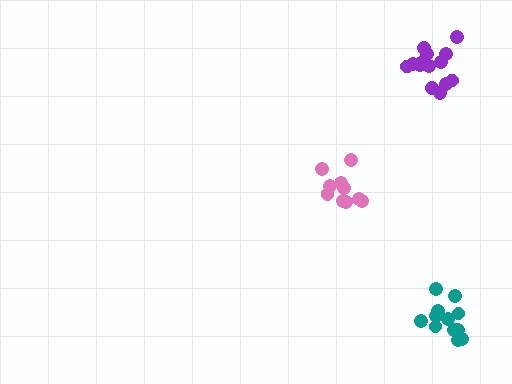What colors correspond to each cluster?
The clusters are colored: pink, purple, teal.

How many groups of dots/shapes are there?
There are 3 groups.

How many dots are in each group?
Group 1: 10 dots, Group 2: 14 dots, Group 3: 12 dots (36 total).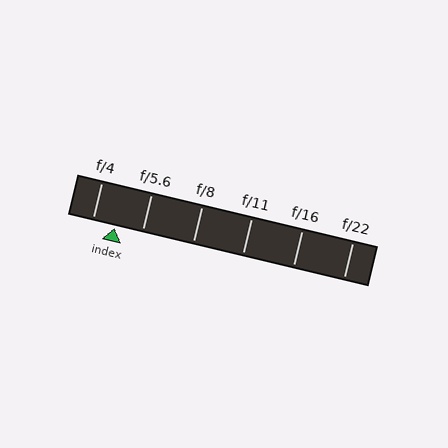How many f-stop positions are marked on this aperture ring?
There are 6 f-stop positions marked.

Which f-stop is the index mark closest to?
The index mark is closest to f/4.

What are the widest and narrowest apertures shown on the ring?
The widest aperture shown is f/4 and the narrowest is f/22.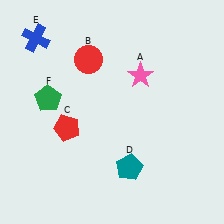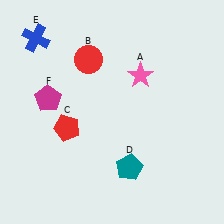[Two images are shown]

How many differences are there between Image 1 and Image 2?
There is 1 difference between the two images.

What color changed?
The pentagon (F) changed from green in Image 1 to magenta in Image 2.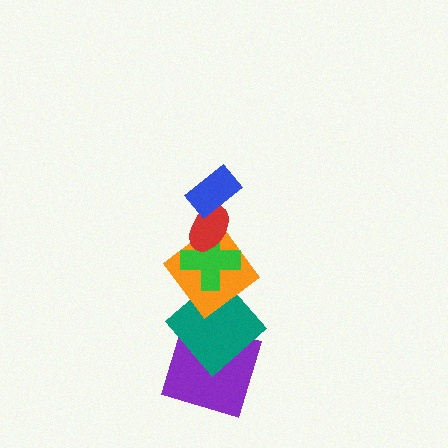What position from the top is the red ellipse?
The red ellipse is 2nd from the top.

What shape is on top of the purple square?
The teal diamond is on top of the purple square.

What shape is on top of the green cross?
The red ellipse is on top of the green cross.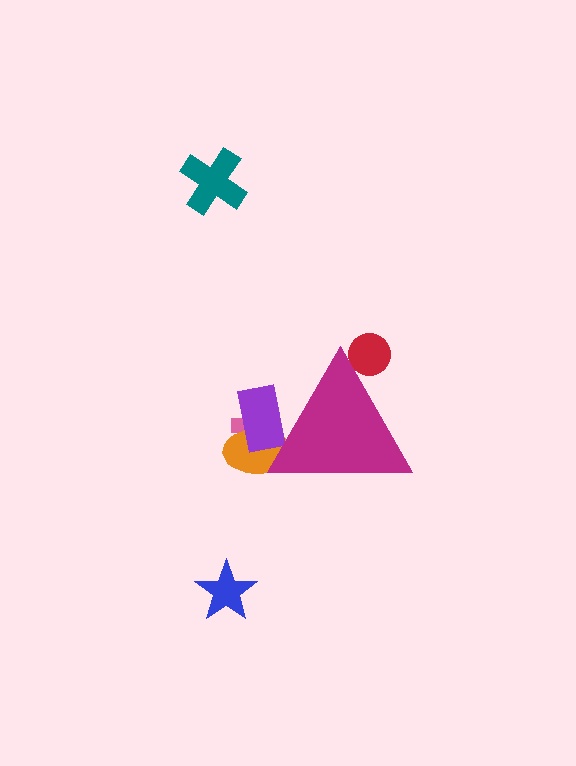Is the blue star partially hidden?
No, the blue star is fully visible.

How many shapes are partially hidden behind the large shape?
4 shapes are partially hidden.